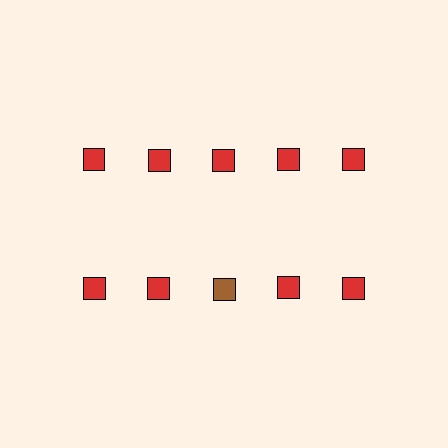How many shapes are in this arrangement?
There are 10 shapes arranged in a grid pattern.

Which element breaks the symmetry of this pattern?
The brown square in the second row, center column breaks the symmetry. All other shapes are red squares.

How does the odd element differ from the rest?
It has a different color: brown instead of red.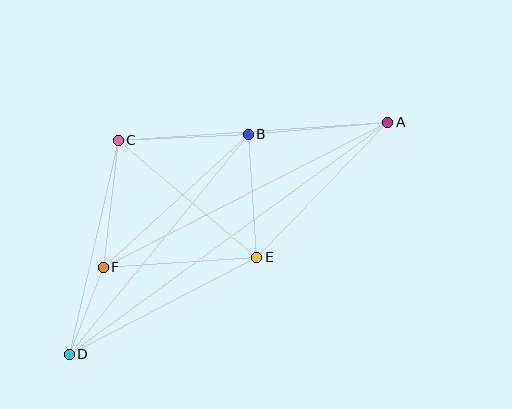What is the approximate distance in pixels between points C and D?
The distance between C and D is approximately 220 pixels.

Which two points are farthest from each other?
Points A and D are farthest from each other.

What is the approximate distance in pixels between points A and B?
The distance between A and B is approximately 140 pixels.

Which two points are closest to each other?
Points D and F are closest to each other.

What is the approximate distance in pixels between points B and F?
The distance between B and F is approximately 196 pixels.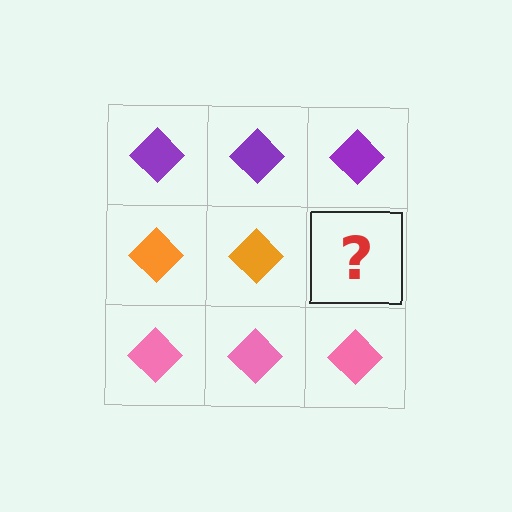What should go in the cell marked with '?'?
The missing cell should contain an orange diamond.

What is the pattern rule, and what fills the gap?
The rule is that each row has a consistent color. The gap should be filled with an orange diamond.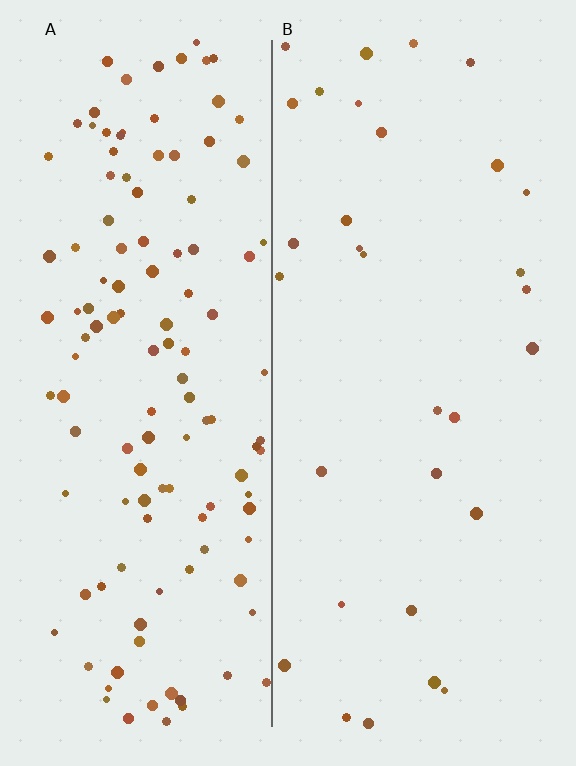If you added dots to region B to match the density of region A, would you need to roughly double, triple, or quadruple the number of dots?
Approximately quadruple.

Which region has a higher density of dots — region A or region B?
A (the left).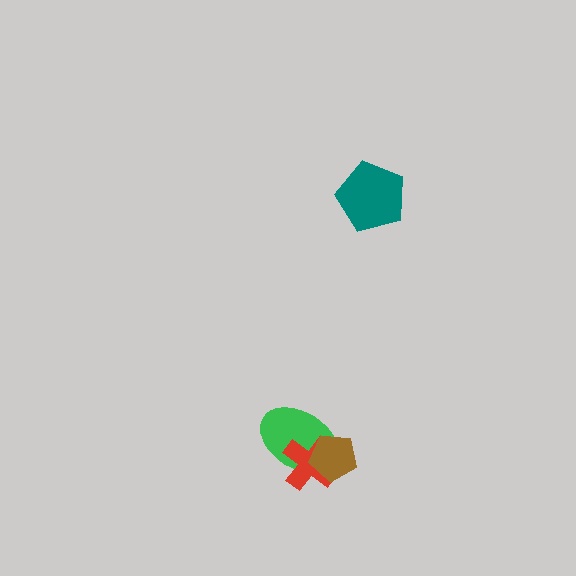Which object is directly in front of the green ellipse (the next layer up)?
The red cross is directly in front of the green ellipse.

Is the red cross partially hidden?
Yes, it is partially covered by another shape.